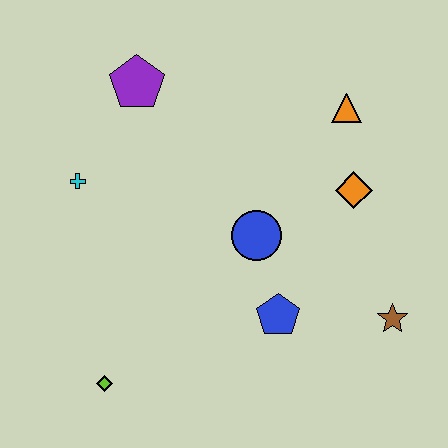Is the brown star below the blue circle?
Yes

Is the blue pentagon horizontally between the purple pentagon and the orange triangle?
Yes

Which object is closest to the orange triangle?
The orange diamond is closest to the orange triangle.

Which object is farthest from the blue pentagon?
The purple pentagon is farthest from the blue pentagon.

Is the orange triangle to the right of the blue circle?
Yes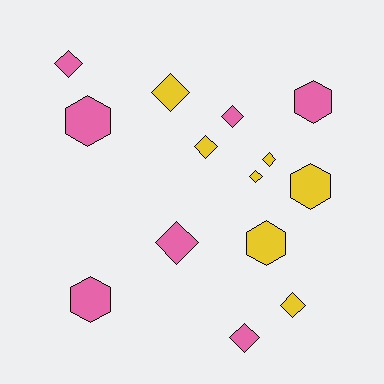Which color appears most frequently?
Yellow, with 7 objects.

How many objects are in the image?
There are 14 objects.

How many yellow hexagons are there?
There are 2 yellow hexagons.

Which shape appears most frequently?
Diamond, with 9 objects.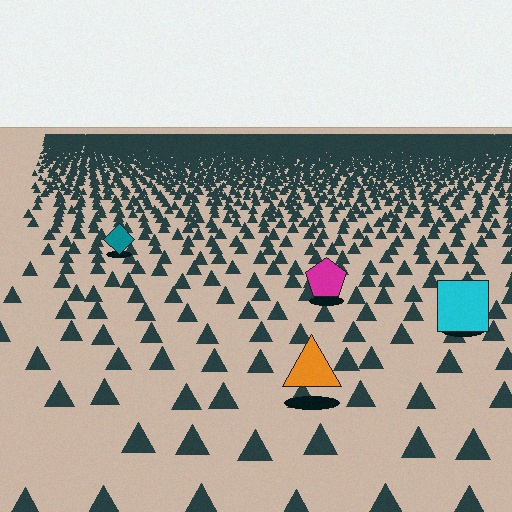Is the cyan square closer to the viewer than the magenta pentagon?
Yes. The cyan square is closer — you can tell from the texture gradient: the ground texture is coarser near it.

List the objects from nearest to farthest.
From nearest to farthest: the orange triangle, the cyan square, the magenta pentagon, the teal diamond.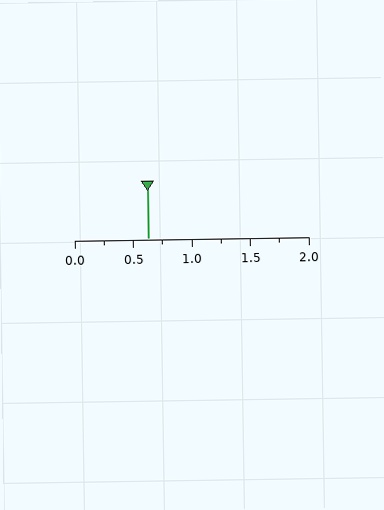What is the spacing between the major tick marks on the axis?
The major ticks are spaced 0.5 apart.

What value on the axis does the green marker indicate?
The marker indicates approximately 0.62.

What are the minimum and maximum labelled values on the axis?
The axis runs from 0.0 to 2.0.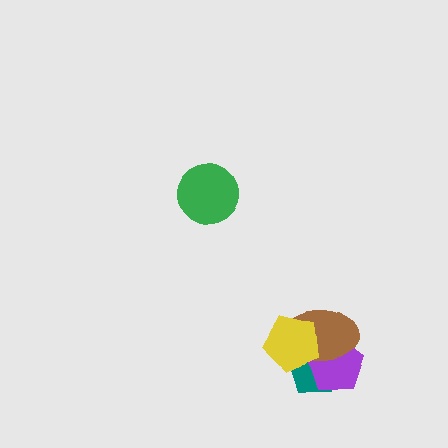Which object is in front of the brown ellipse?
The yellow pentagon is in front of the brown ellipse.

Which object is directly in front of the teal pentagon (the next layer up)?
The purple pentagon is directly in front of the teal pentagon.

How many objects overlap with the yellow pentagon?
3 objects overlap with the yellow pentagon.